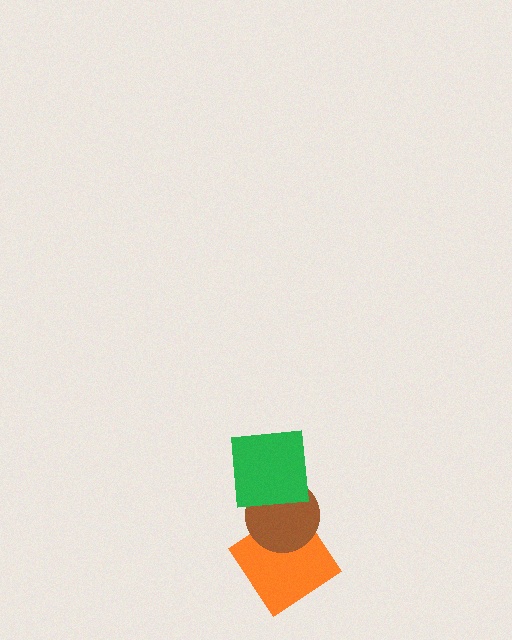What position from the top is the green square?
The green square is 1st from the top.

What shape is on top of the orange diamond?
The brown circle is on top of the orange diamond.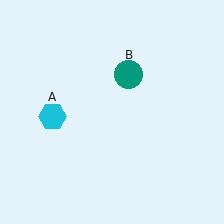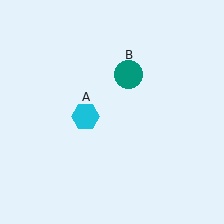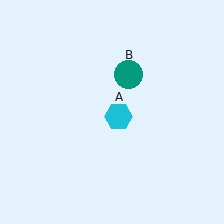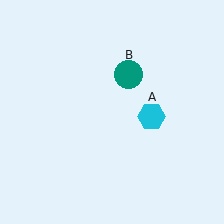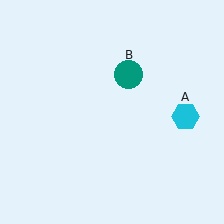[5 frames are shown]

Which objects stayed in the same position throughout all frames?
Teal circle (object B) remained stationary.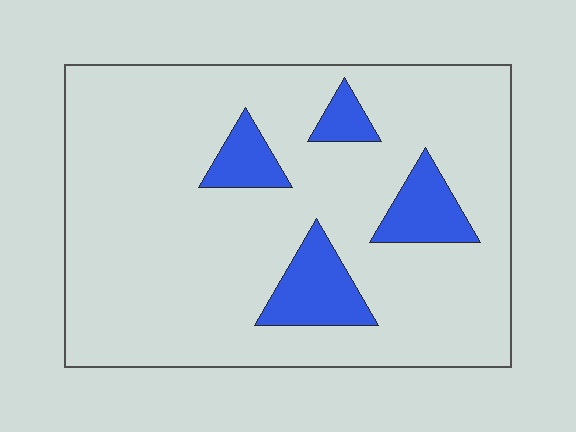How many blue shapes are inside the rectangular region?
4.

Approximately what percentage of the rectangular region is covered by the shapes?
Approximately 15%.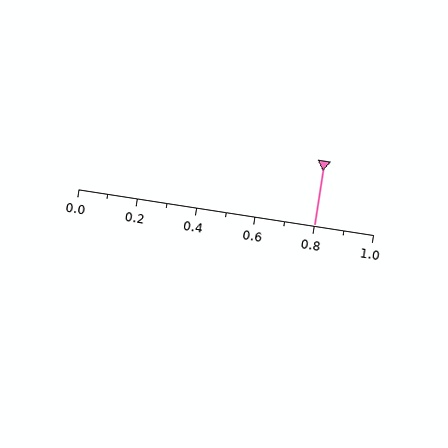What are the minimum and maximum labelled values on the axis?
The axis runs from 0.0 to 1.0.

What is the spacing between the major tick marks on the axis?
The major ticks are spaced 0.2 apart.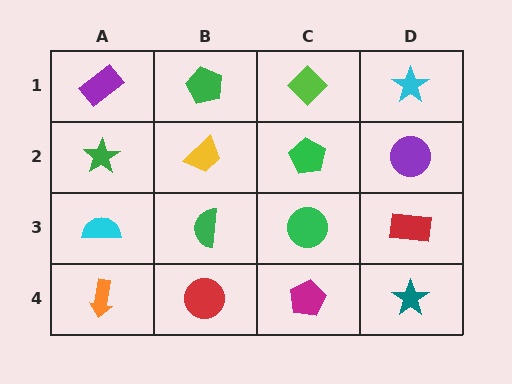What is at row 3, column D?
A red rectangle.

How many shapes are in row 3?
4 shapes.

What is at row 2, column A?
A green star.